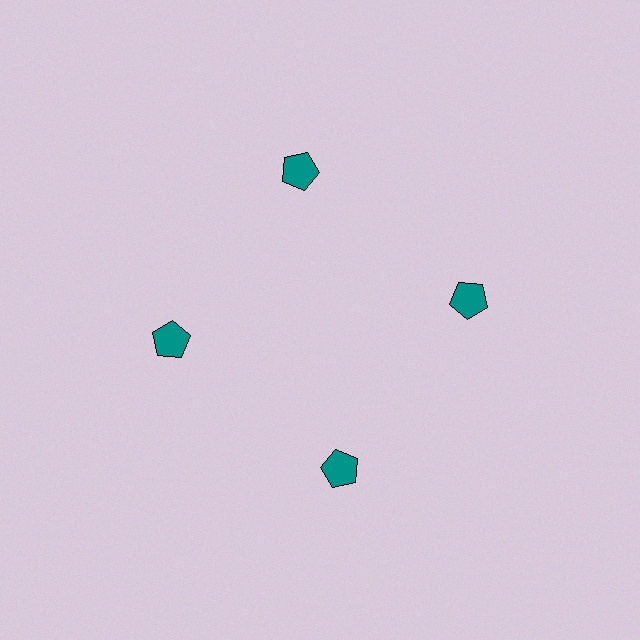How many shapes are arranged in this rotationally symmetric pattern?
There are 4 shapes, arranged in 4 groups of 1.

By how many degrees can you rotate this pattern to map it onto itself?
The pattern maps onto itself every 90 degrees of rotation.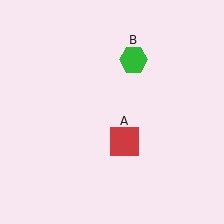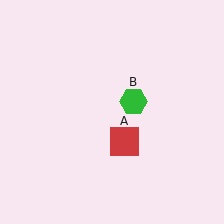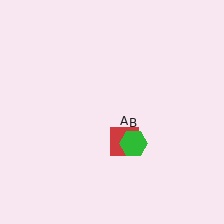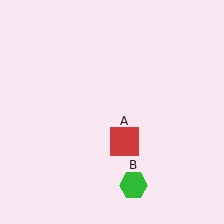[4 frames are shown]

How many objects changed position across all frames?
1 object changed position: green hexagon (object B).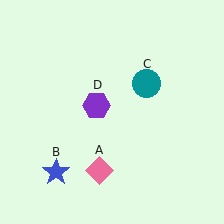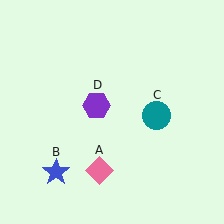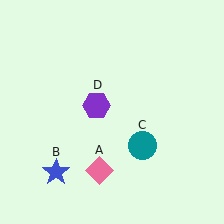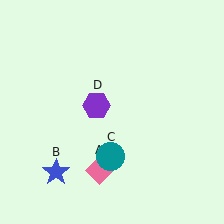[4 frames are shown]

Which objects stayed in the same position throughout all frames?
Pink diamond (object A) and blue star (object B) and purple hexagon (object D) remained stationary.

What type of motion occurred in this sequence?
The teal circle (object C) rotated clockwise around the center of the scene.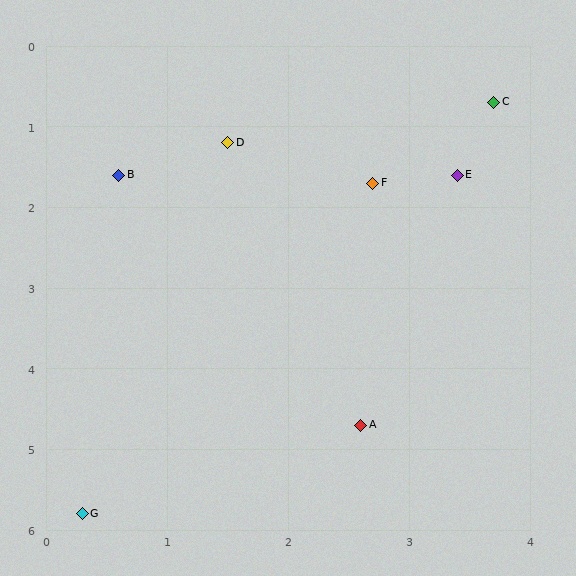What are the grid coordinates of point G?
Point G is at approximately (0.3, 5.8).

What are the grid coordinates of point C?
Point C is at approximately (3.7, 0.7).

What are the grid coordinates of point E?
Point E is at approximately (3.4, 1.6).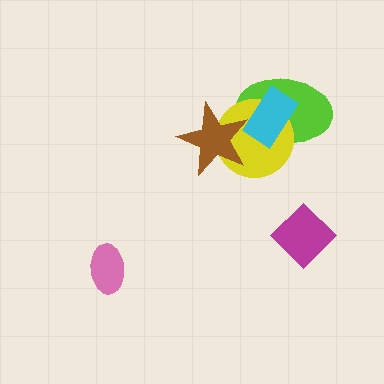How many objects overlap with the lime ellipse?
3 objects overlap with the lime ellipse.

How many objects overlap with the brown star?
2 objects overlap with the brown star.